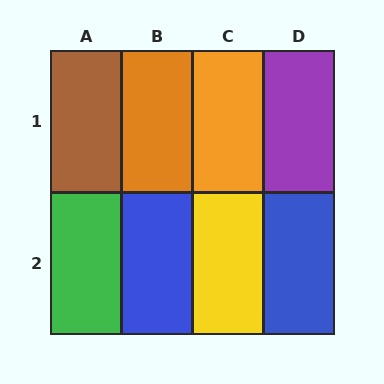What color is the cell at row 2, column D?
Blue.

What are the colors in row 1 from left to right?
Brown, orange, orange, purple.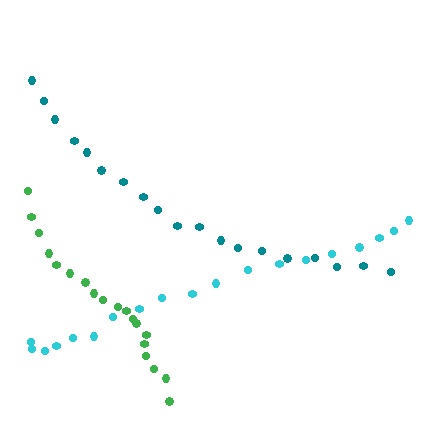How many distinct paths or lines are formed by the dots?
There are 3 distinct paths.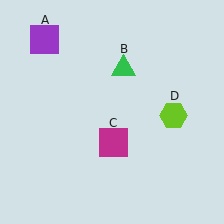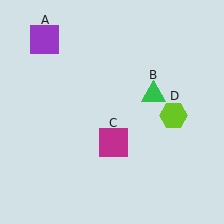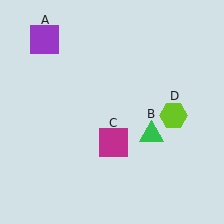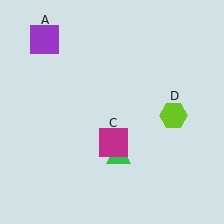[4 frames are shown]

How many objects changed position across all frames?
1 object changed position: green triangle (object B).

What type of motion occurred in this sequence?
The green triangle (object B) rotated clockwise around the center of the scene.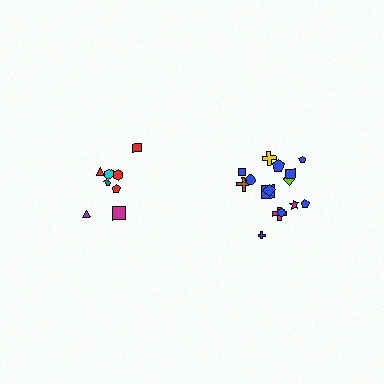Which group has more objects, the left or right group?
The right group.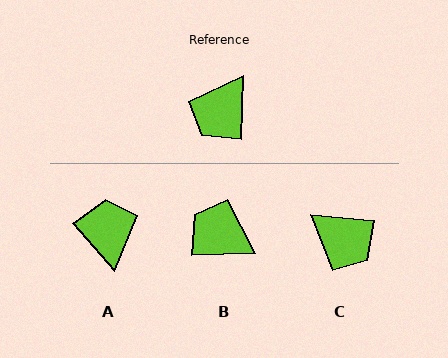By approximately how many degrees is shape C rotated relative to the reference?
Approximately 86 degrees counter-clockwise.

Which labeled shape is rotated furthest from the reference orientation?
A, about 137 degrees away.